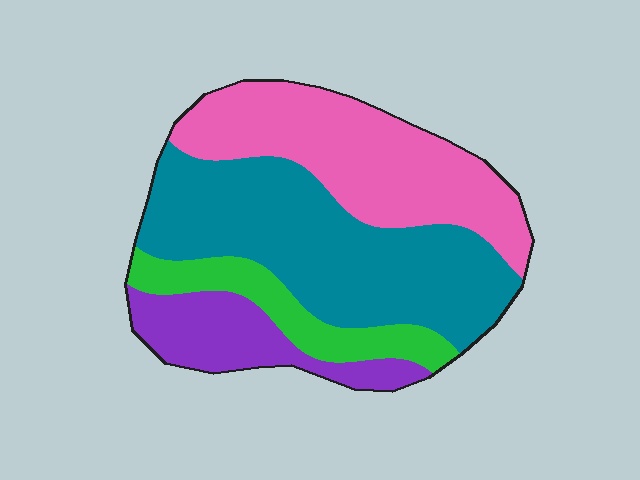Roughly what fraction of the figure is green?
Green covers 13% of the figure.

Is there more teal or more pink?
Teal.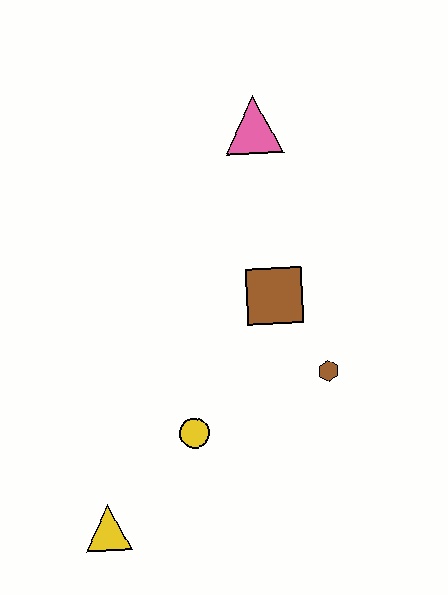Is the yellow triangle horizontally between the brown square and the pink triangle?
No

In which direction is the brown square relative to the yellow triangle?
The brown square is above the yellow triangle.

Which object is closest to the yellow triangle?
The yellow circle is closest to the yellow triangle.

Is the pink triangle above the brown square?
Yes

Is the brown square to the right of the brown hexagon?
No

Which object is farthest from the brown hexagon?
The yellow triangle is farthest from the brown hexagon.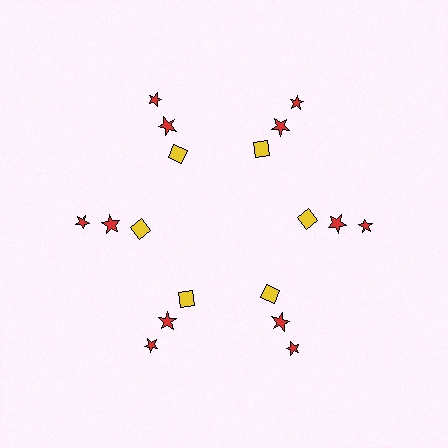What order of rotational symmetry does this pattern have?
This pattern has 6-fold rotational symmetry.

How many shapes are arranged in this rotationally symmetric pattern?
There are 18 shapes, arranged in 6 groups of 3.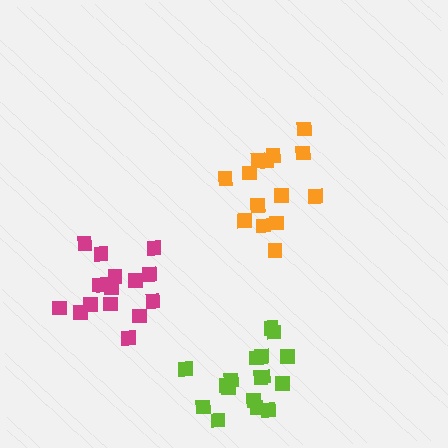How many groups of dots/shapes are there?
There are 3 groups.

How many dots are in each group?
Group 1: 16 dots, Group 2: 14 dots, Group 3: 17 dots (47 total).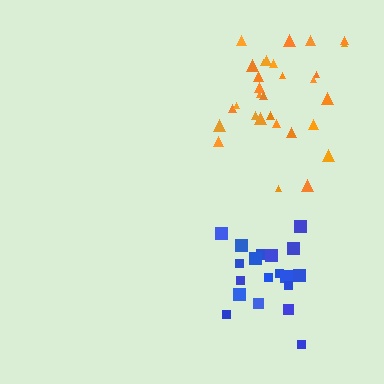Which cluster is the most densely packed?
Blue.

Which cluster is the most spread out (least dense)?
Orange.